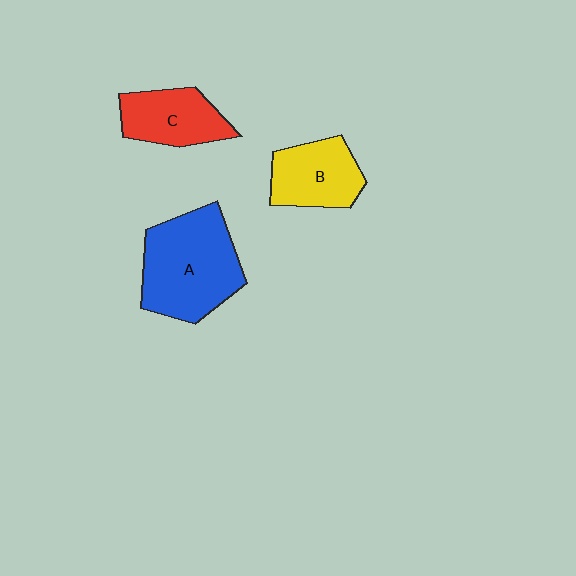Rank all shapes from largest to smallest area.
From largest to smallest: A (blue), B (yellow), C (red).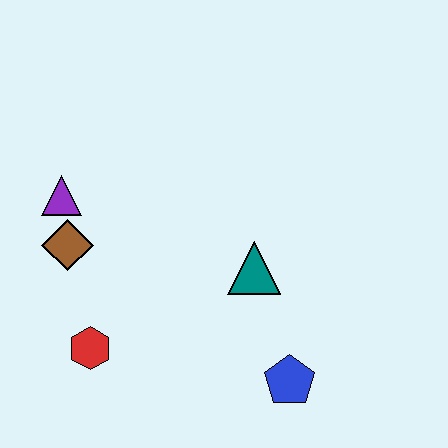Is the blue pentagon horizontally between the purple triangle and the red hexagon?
No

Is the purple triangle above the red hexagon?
Yes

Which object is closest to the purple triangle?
The brown diamond is closest to the purple triangle.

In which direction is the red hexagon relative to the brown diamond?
The red hexagon is below the brown diamond.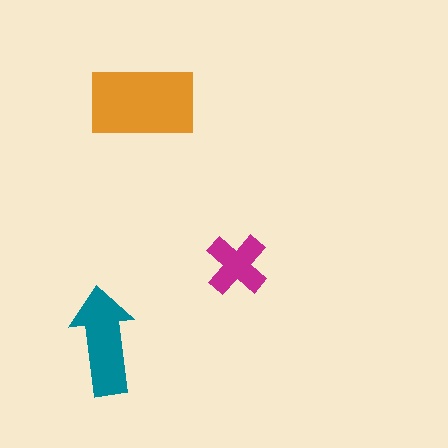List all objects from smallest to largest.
The magenta cross, the teal arrow, the orange rectangle.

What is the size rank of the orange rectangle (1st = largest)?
1st.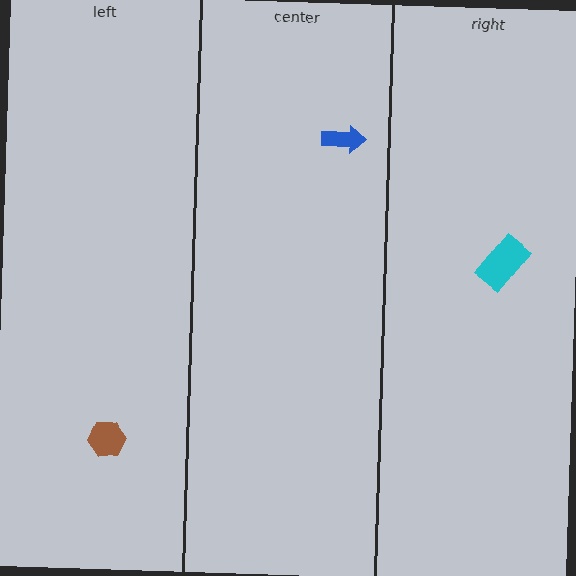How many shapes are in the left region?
1.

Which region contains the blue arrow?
The center region.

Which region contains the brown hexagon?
The left region.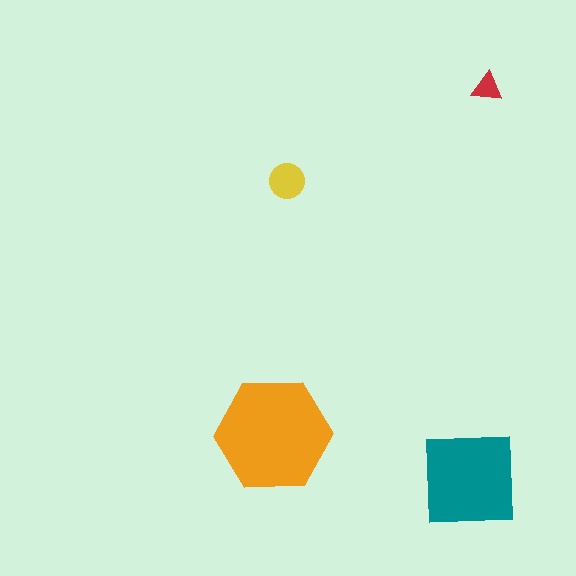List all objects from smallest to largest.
The red triangle, the yellow circle, the teal square, the orange hexagon.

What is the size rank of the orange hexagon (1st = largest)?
1st.